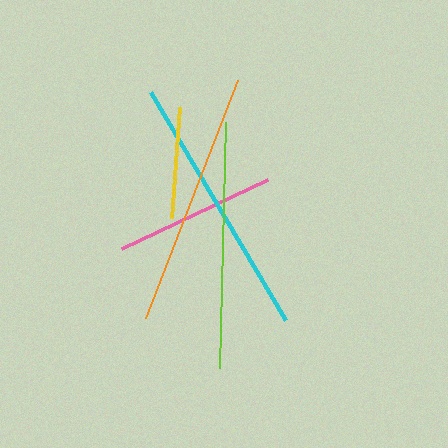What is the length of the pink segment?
The pink segment is approximately 161 pixels long.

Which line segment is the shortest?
The yellow line is the shortest at approximately 112 pixels.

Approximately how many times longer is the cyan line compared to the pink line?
The cyan line is approximately 1.6 times the length of the pink line.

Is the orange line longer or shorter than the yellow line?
The orange line is longer than the yellow line.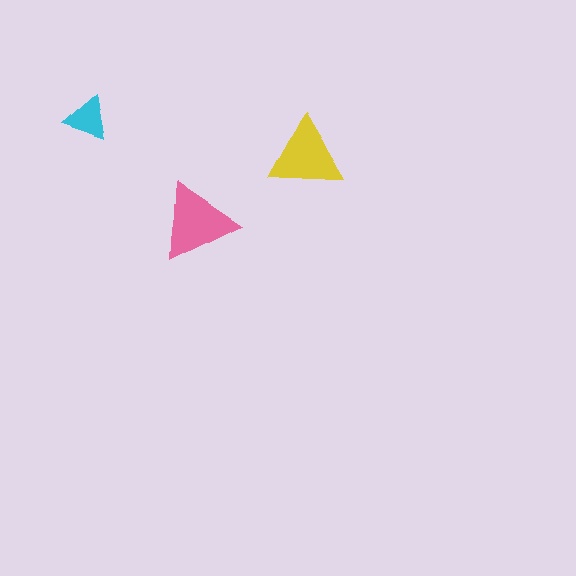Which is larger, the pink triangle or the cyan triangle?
The pink one.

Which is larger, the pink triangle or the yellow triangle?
The pink one.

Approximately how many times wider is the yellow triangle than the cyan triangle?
About 1.5 times wider.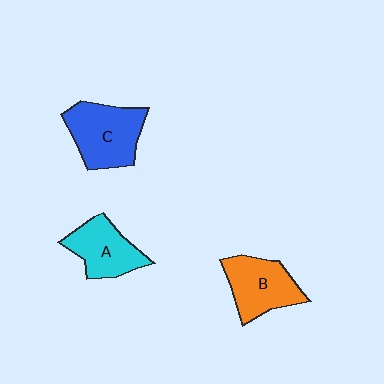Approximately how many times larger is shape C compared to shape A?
Approximately 1.3 times.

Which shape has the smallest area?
Shape A (cyan).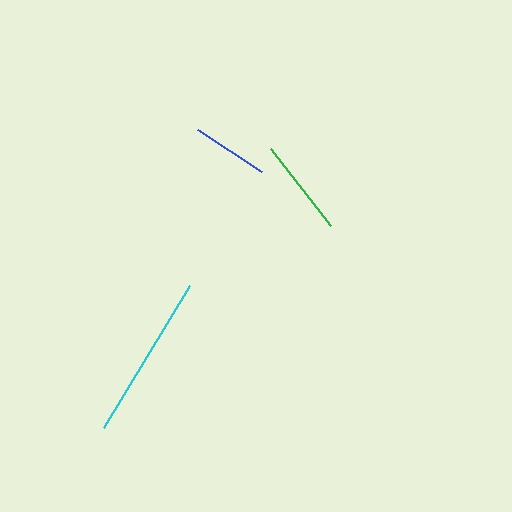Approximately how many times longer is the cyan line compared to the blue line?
The cyan line is approximately 2.2 times the length of the blue line.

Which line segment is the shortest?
The blue line is the shortest at approximately 76 pixels.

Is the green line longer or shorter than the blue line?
The green line is longer than the blue line.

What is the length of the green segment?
The green segment is approximately 98 pixels long.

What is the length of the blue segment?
The blue segment is approximately 76 pixels long.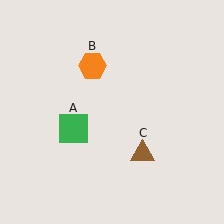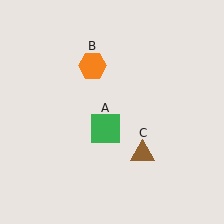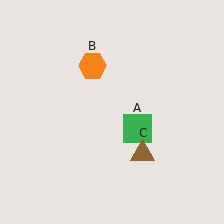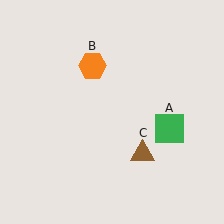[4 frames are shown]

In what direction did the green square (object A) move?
The green square (object A) moved right.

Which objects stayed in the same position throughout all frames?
Orange hexagon (object B) and brown triangle (object C) remained stationary.